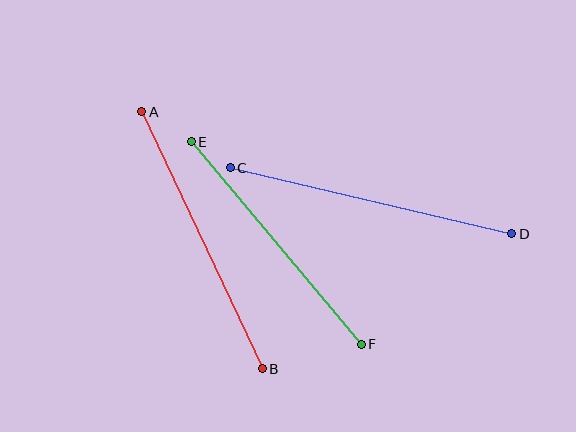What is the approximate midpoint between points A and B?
The midpoint is at approximately (202, 240) pixels.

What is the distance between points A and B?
The distance is approximately 284 pixels.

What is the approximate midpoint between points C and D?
The midpoint is at approximately (371, 201) pixels.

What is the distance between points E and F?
The distance is approximately 264 pixels.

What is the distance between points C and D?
The distance is approximately 289 pixels.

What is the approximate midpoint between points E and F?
The midpoint is at approximately (276, 243) pixels.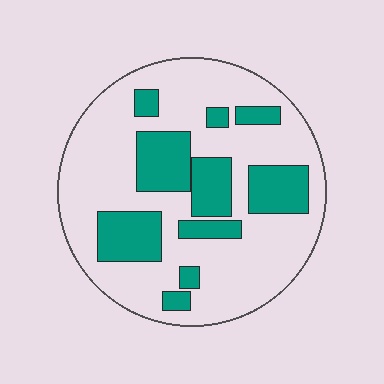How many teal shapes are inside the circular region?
10.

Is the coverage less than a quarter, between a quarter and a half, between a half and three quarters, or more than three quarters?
Between a quarter and a half.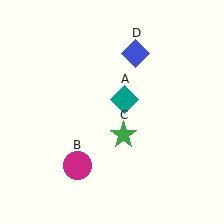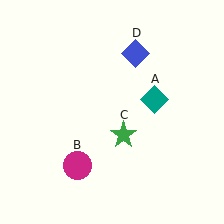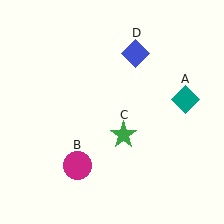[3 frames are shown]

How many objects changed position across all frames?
1 object changed position: teal diamond (object A).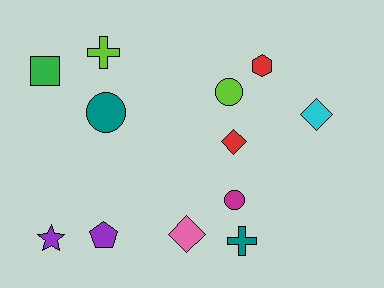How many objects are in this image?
There are 12 objects.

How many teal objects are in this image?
There are 2 teal objects.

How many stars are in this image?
There is 1 star.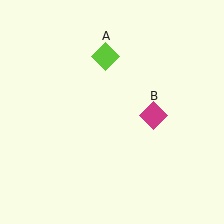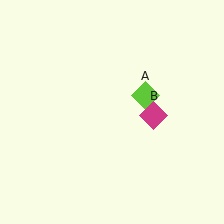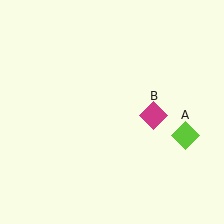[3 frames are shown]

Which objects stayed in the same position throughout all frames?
Magenta diamond (object B) remained stationary.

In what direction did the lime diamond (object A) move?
The lime diamond (object A) moved down and to the right.